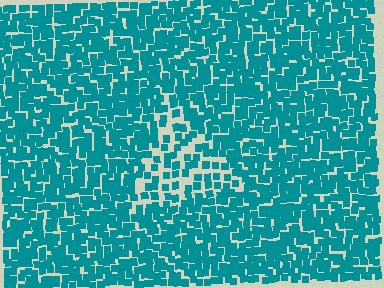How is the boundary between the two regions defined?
The boundary is defined by a change in element density (approximately 2.0x ratio). All elements are the same color, size, and shape.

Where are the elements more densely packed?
The elements are more densely packed outside the triangle boundary.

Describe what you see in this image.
The image contains small teal elements arranged at two different densities. A triangle-shaped region is visible where the elements are less densely packed than the surrounding area.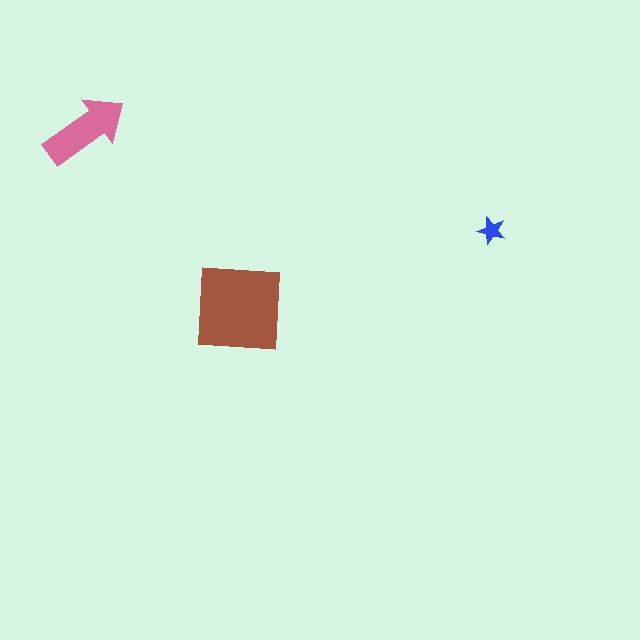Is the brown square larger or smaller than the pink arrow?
Larger.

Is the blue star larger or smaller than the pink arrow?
Smaller.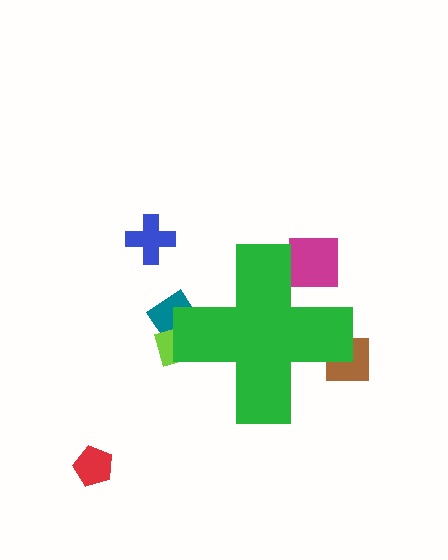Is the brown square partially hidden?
Yes, the brown square is partially hidden behind the green cross.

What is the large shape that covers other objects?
A green cross.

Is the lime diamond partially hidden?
Yes, the lime diamond is partially hidden behind the green cross.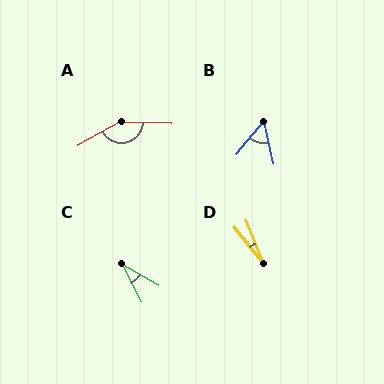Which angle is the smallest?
D, at approximately 16 degrees.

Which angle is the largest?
A, at approximately 150 degrees.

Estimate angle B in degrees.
Approximately 52 degrees.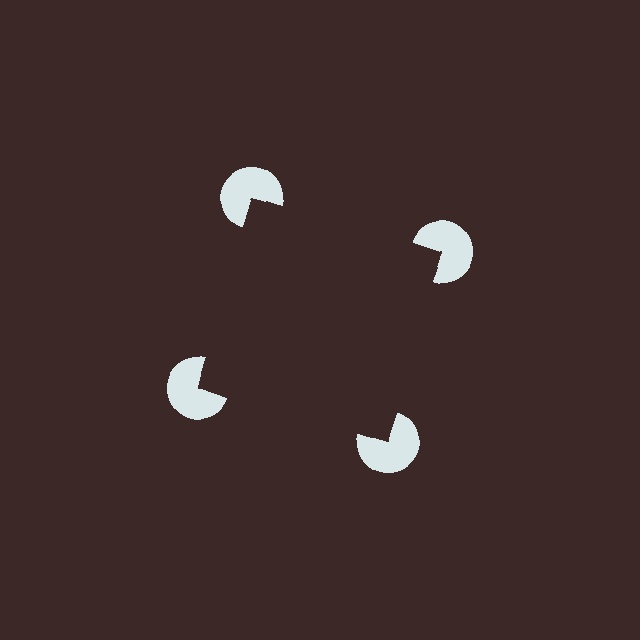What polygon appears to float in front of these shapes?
An illusory square — its edges are inferred from the aligned wedge cuts in the pac-man discs, not physically drawn.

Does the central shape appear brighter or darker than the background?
It typically appears slightly darker than the background, even though no actual brightness change is drawn.